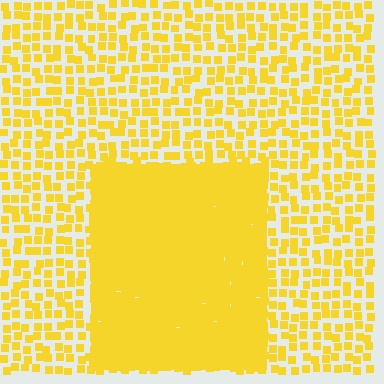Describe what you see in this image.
The image contains small yellow elements arranged at two different densities. A rectangle-shaped region is visible where the elements are more densely packed than the surrounding area.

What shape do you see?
I see a rectangle.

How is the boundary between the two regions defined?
The boundary is defined by a change in element density (approximately 3.1x ratio). All elements are the same color, size, and shape.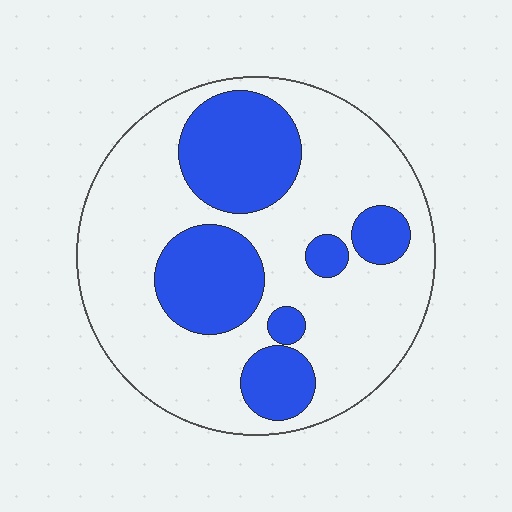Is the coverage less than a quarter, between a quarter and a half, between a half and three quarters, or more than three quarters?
Between a quarter and a half.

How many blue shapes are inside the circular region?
6.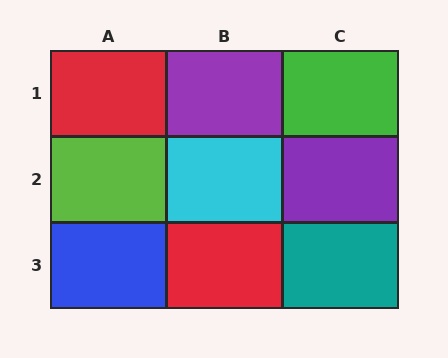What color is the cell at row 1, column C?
Green.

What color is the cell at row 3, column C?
Teal.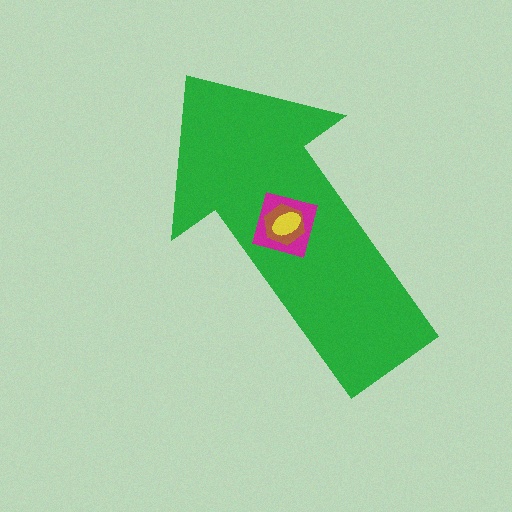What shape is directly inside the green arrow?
The magenta square.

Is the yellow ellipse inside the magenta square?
Yes.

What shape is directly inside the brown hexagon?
The yellow ellipse.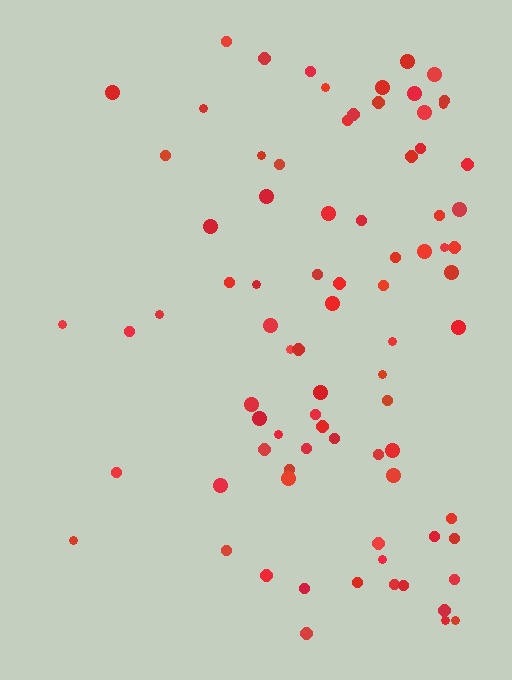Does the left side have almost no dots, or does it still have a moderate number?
Still a moderate number, just noticeably fewer than the right.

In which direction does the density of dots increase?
From left to right, with the right side densest.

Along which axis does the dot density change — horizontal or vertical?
Horizontal.